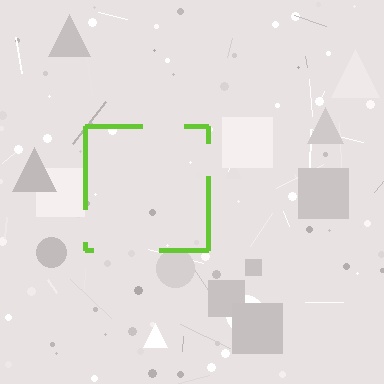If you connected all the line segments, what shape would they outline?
They would outline a square.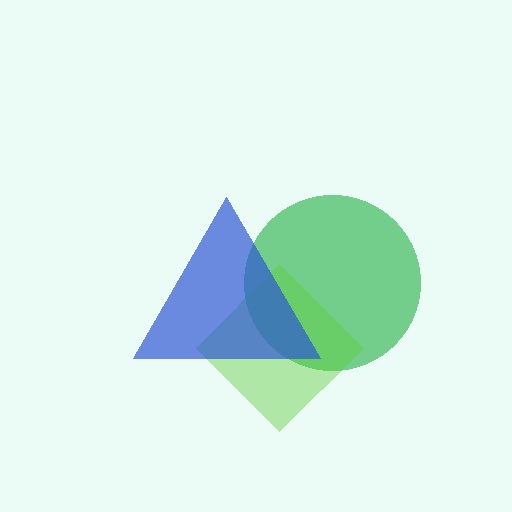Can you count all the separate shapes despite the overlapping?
Yes, there are 3 separate shapes.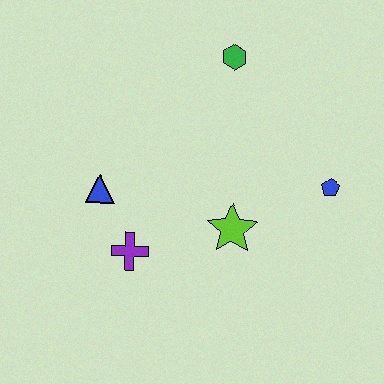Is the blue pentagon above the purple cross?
Yes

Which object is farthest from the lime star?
The green hexagon is farthest from the lime star.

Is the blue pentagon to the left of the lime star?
No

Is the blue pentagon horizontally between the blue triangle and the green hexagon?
No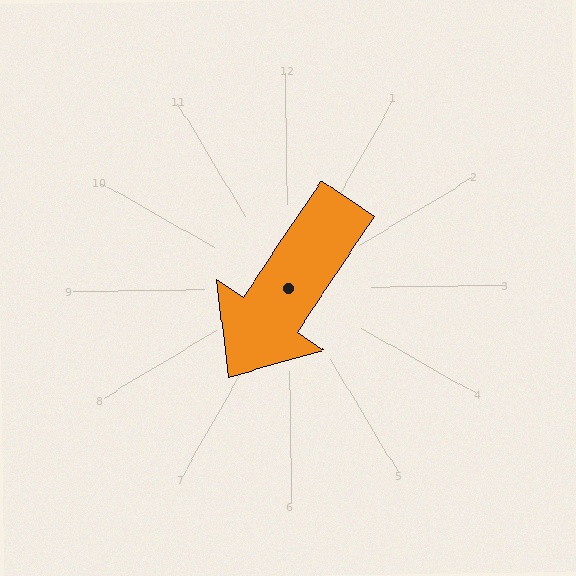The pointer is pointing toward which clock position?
Roughly 7 o'clock.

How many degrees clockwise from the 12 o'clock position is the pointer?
Approximately 214 degrees.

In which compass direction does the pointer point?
Southwest.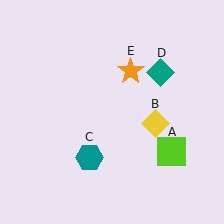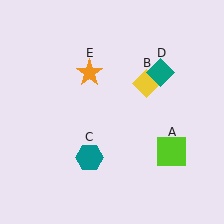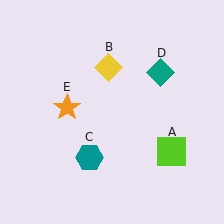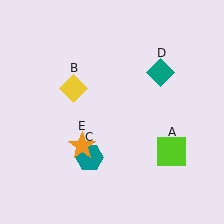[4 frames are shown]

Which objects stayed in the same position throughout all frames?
Lime square (object A) and teal hexagon (object C) and teal diamond (object D) remained stationary.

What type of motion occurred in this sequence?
The yellow diamond (object B), orange star (object E) rotated counterclockwise around the center of the scene.